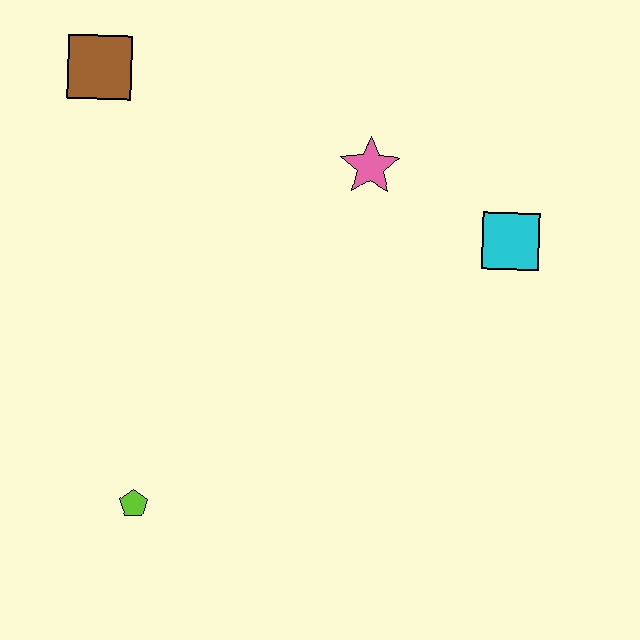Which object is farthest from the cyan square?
The lime pentagon is farthest from the cyan square.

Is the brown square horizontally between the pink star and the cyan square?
No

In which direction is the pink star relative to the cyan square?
The pink star is to the left of the cyan square.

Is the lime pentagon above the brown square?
No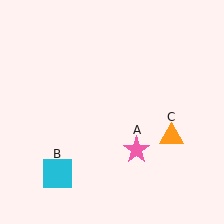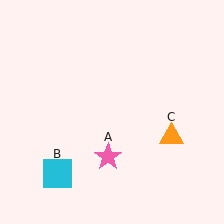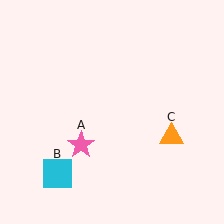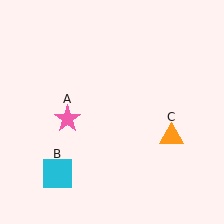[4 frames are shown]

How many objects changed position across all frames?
1 object changed position: pink star (object A).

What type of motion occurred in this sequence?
The pink star (object A) rotated clockwise around the center of the scene.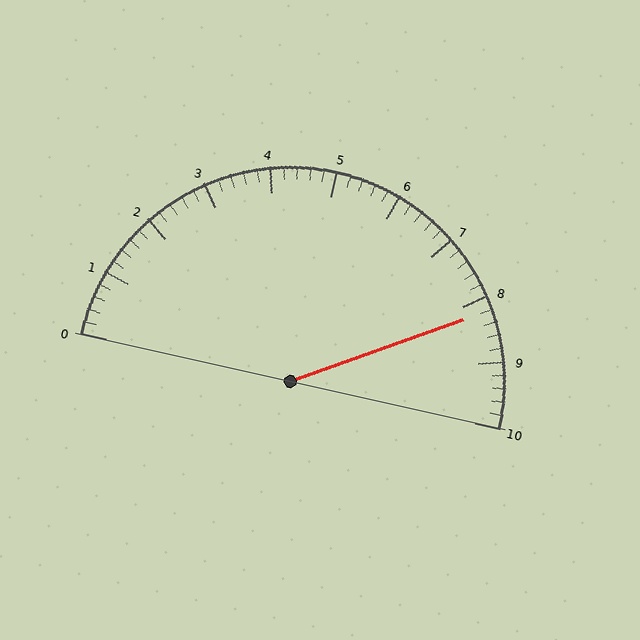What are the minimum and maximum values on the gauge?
The gauge ranges from 0 to 10.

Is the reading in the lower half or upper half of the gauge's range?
The reading is in the upper half of the range (0 to 10).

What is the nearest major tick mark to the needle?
The nearest major tick mark is 8.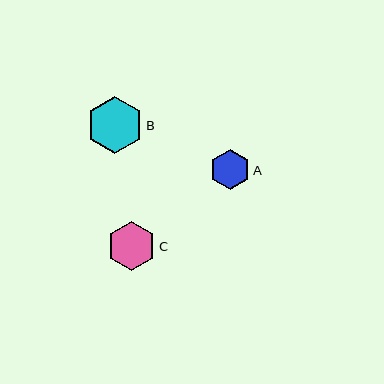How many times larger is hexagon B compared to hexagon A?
Hexagon B is approximately 1.4 times the size of hexagon A.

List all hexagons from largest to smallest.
From largest to smallest: B, C, A.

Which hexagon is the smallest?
Hexagon A is the smallest with a size of approximately 40 pixels.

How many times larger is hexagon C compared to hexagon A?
Hexagon C is approximately 1.2 times the size of hexagon A.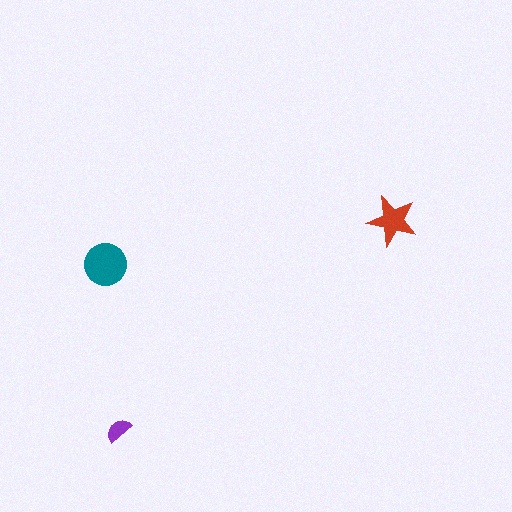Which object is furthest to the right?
The red star is rightmost.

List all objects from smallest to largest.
The purple semicircle, the red star, the teal circle.